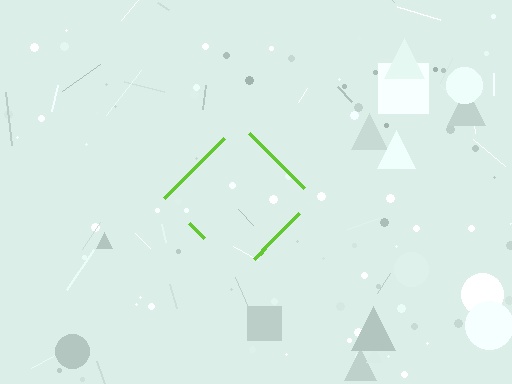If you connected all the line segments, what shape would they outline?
They would outline a diamond.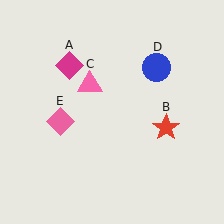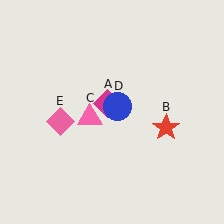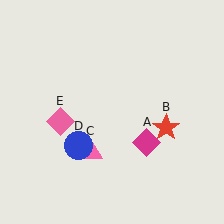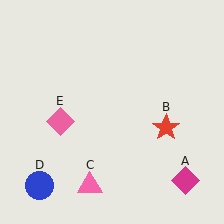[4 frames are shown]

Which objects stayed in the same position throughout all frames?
Red star (object B) and pink diamond (object E) remained stationary.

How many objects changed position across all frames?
3 objects changed position: magenta diamond (object A), pink triangle (object C), blue circle (object D).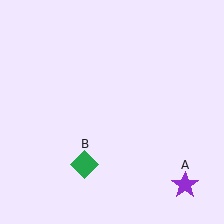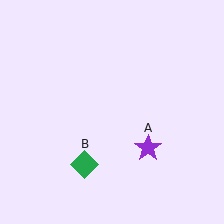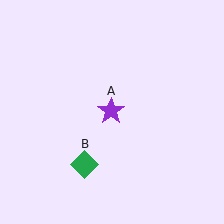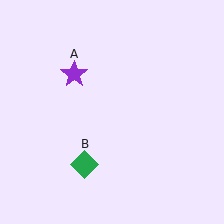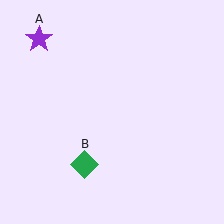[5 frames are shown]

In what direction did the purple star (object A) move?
The purple star (object A) moved up and to the left.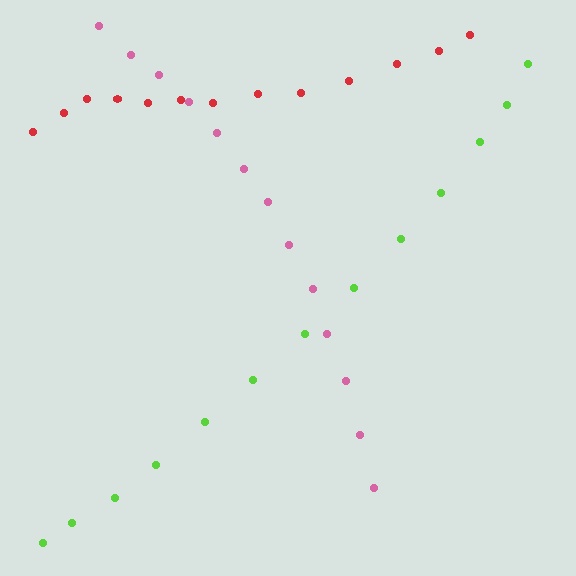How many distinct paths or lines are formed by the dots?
There are 3 distinct paths.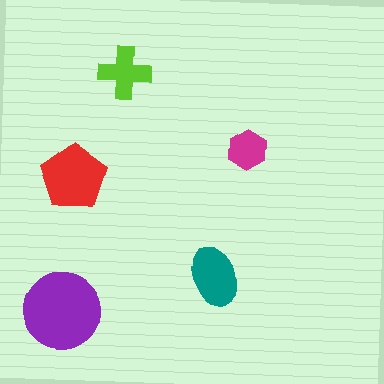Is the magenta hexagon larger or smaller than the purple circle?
Smaller.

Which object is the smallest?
The magenta hexagon.